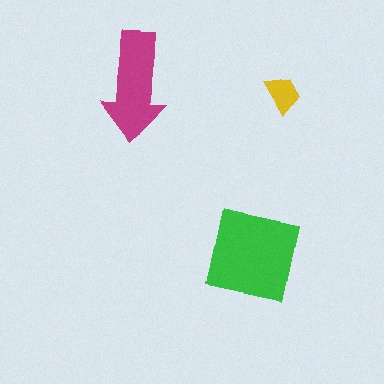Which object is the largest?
The green square.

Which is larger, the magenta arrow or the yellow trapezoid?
The magenta arrow.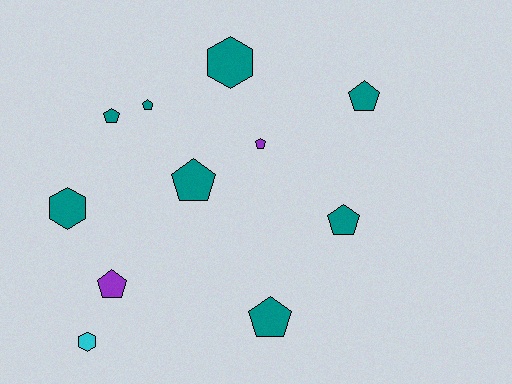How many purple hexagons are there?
There are no purple hexagons.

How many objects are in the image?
There are 11 objects.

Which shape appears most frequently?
Pentagon, with 8 objects.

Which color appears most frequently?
Teal, with 8 objects.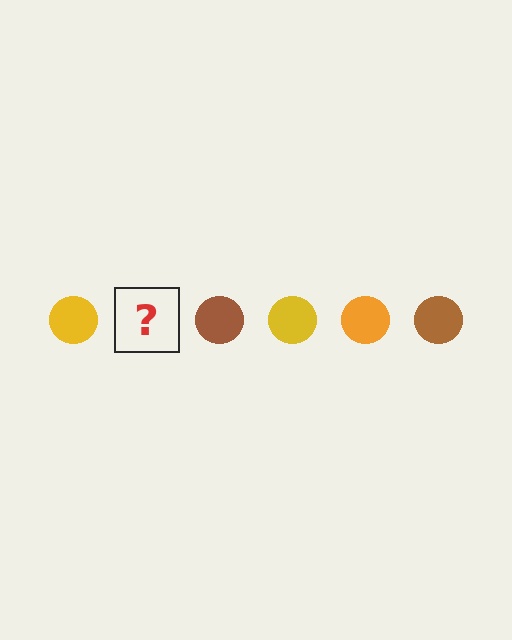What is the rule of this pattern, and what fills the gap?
The rule is that the pattern cycles through yellow, orange, brown circles. The gap should be filled with an orange circle.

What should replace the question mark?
The question mark should be replaced with an orange circle.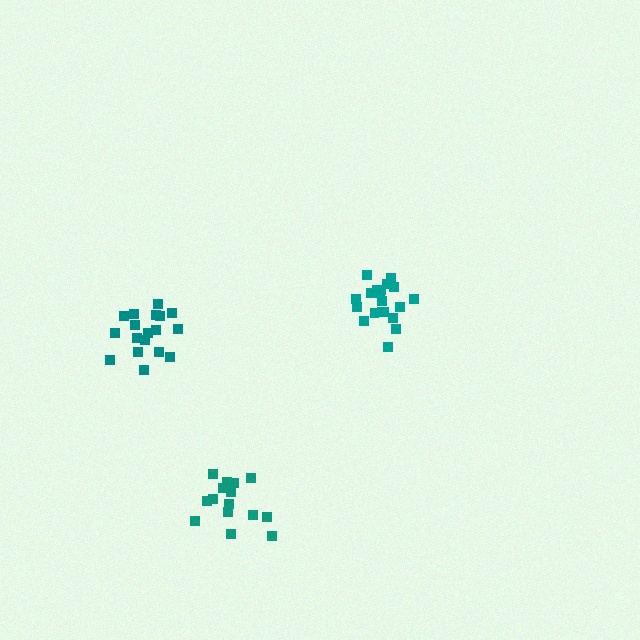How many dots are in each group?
Group 1: 20 dots, Group 2: 15 dots, Group 3: 19 dots (54 total).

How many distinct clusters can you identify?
There are 3 distinct clusters.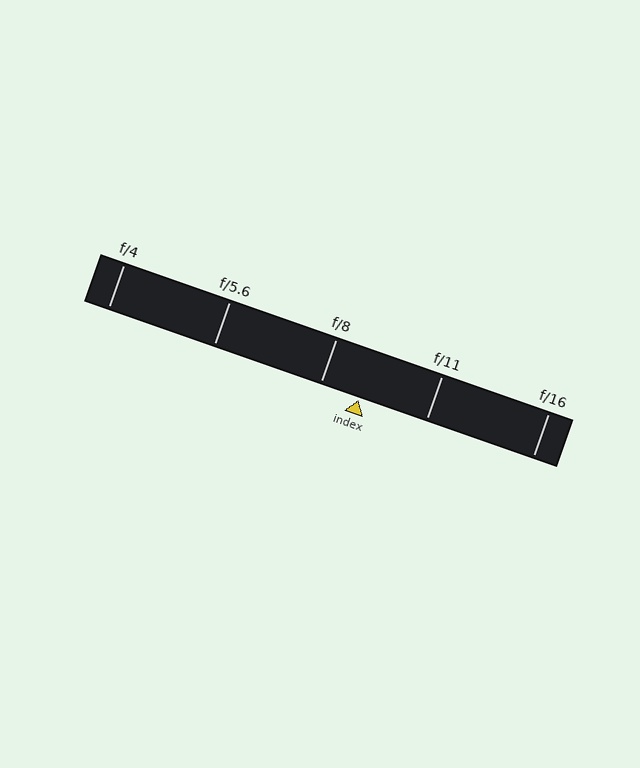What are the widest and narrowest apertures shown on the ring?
The widest aperture shown is f/4 and the narrowest is f/16.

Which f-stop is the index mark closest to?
The index mark is closest to f/8.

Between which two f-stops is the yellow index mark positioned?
The index mark is between f/8 and f/11.